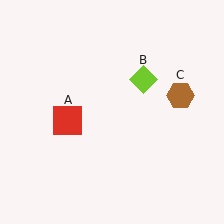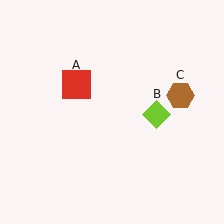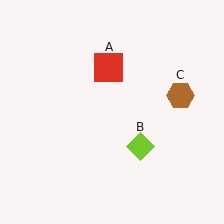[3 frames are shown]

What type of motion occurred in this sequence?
The red square (object A), lime diamond (object B) rotated clockwise around the center of the scene.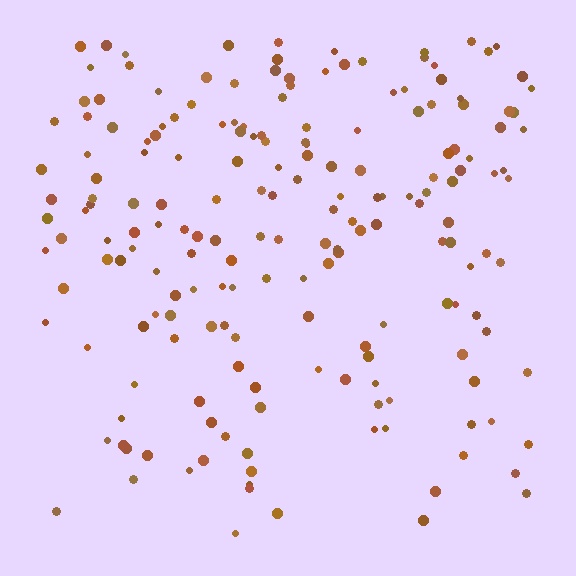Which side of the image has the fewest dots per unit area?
The bottom.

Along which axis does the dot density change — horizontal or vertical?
Vertical.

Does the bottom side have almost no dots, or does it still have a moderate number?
Still a moderate number, just noticeably fewer than the top.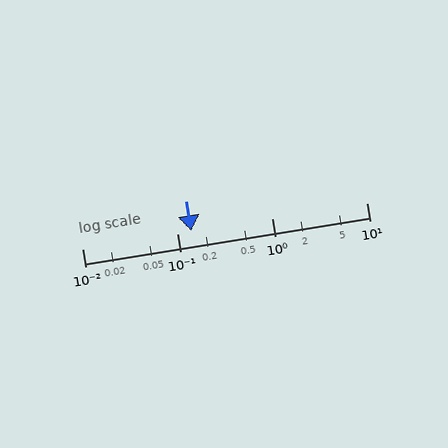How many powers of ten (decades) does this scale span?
The scale spans 3 decades, from 0.01 to 10.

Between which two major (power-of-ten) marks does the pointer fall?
The pointer is between 0.1 and 1.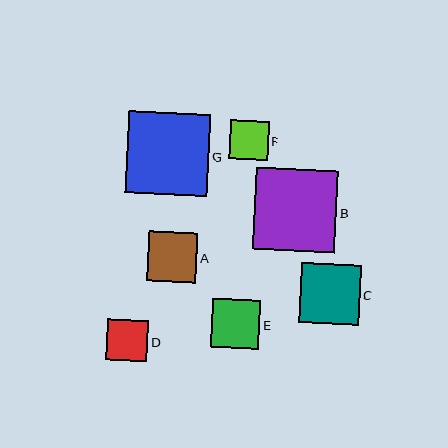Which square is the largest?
Square G is the largest with a size of approximately 83 pixels.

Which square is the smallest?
Square F is the smallest with a size of approximately 39 pixels.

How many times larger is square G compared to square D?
Square G is approximately 2.0 times the size of square D.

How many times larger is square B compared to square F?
Square B is approximately 2.1 times the size of square F.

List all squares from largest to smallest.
From largest to smallest: G, B, C, A, E, D, F.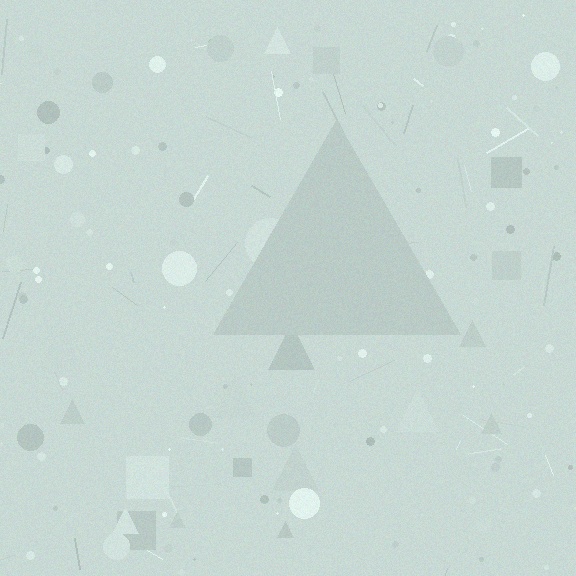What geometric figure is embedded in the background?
A triangle is embedded in the background.